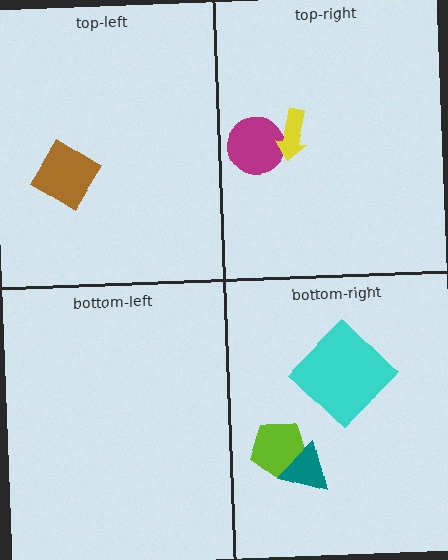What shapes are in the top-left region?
The brown diamond.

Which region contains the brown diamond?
The top-left region.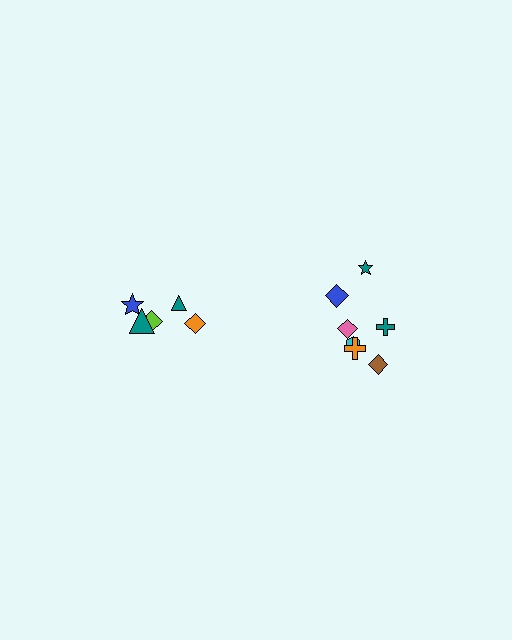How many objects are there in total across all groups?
There are 12 objects.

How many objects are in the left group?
There are 5 objects.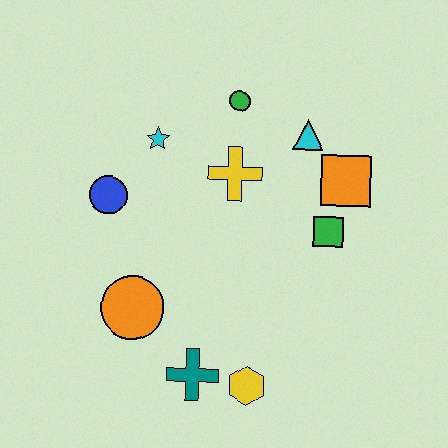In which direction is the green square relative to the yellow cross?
The green square is to the right of the yellow cross.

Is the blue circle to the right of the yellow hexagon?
No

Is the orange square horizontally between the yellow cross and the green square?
No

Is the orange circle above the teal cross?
Yes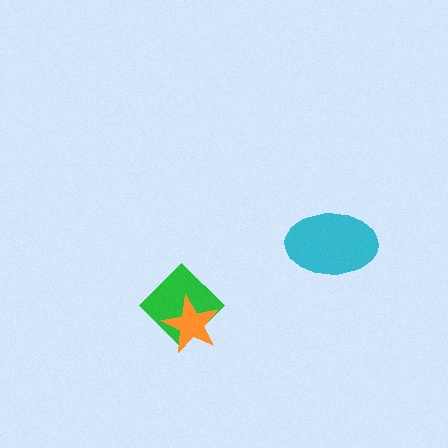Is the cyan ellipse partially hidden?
No, no other shape covers it.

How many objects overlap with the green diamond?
1 object overlaps with the green diamond.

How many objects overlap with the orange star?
1 object overlaps with the orange star.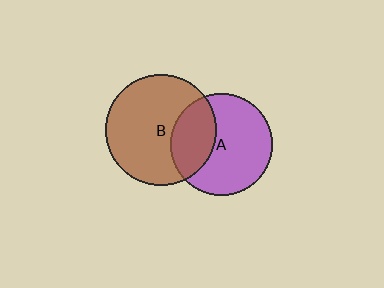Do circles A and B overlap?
Yes.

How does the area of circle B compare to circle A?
Approximately 1.2 times.